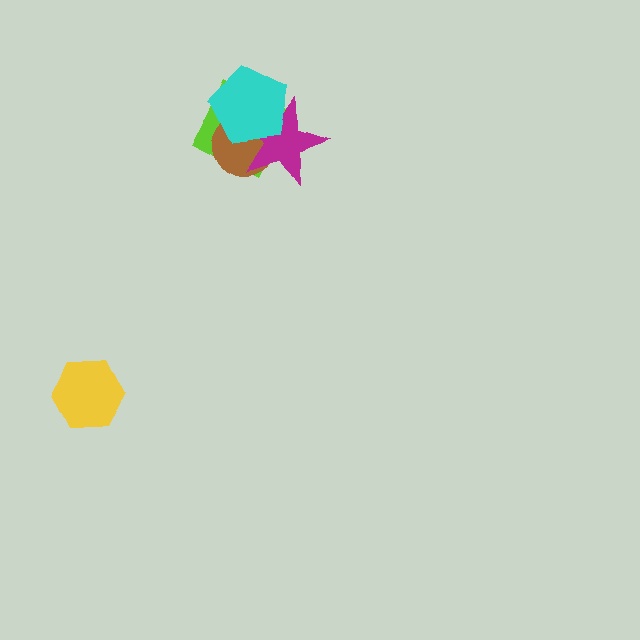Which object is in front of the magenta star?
The cyan pentagon is in front of the magenta star.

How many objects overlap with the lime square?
3 objects overlap with the lime square.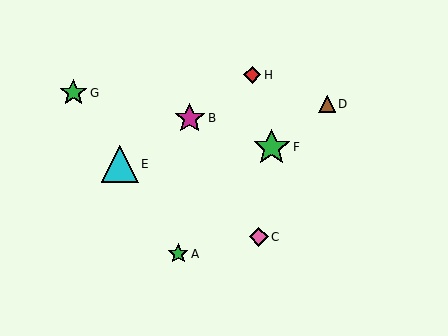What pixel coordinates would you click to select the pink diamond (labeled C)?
Click at (259, 237) to select the pink diamond C.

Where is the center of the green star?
The center of the green star is at (272, 147).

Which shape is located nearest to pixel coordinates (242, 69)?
The red diamond (labeled H) at (252, 75) is nearest to that location.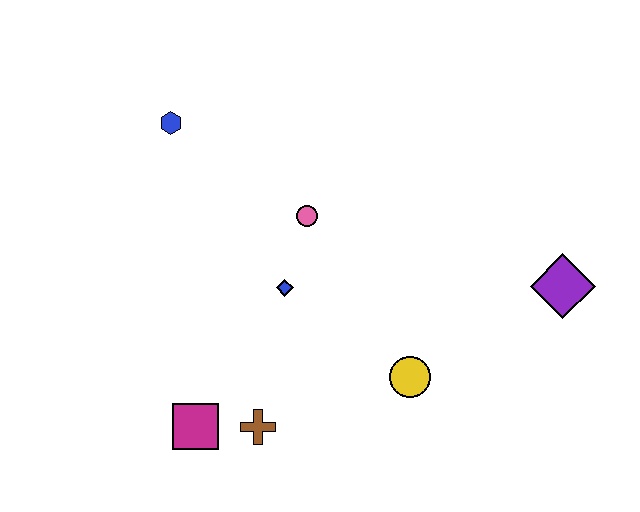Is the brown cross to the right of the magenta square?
Yes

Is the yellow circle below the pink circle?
Yes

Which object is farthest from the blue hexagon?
The purple diamond is farthest from the blue hexagon.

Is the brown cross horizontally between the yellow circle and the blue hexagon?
Yes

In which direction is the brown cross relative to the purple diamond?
The brown cross is to the left of the purple diamond.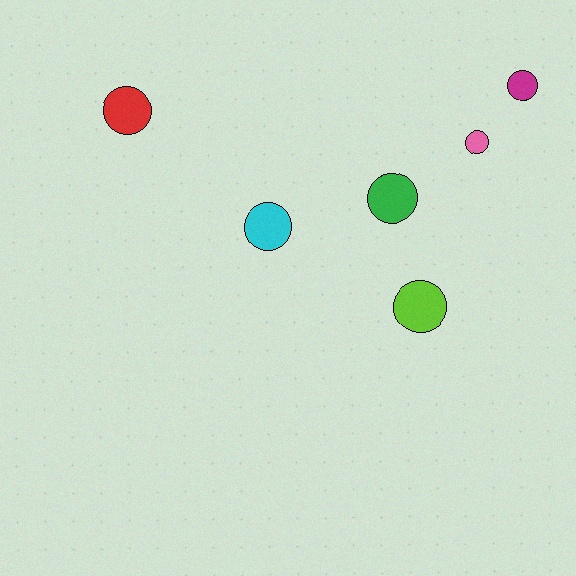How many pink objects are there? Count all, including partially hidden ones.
There is 1 pink object.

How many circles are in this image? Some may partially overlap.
There are 6 circles.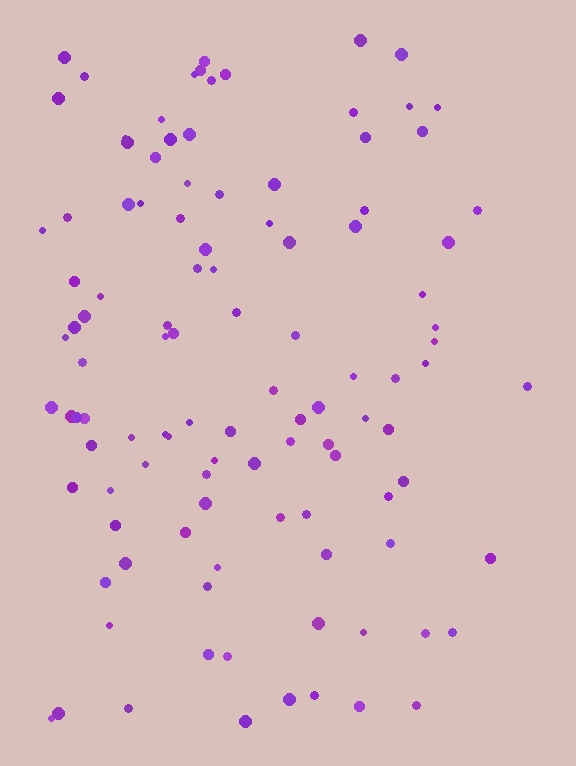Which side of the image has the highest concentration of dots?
The left.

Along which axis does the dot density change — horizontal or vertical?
Horizontal.